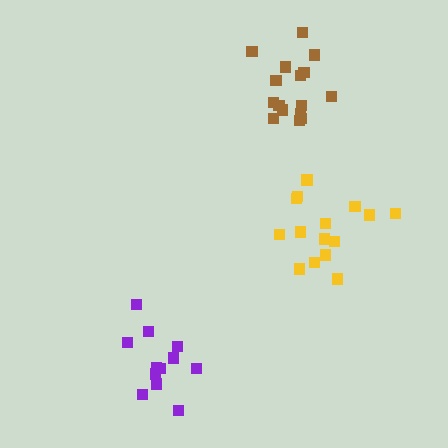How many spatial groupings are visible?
There are 3 spatial groupings.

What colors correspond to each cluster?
The clusters are colored: brown, yellow, purple.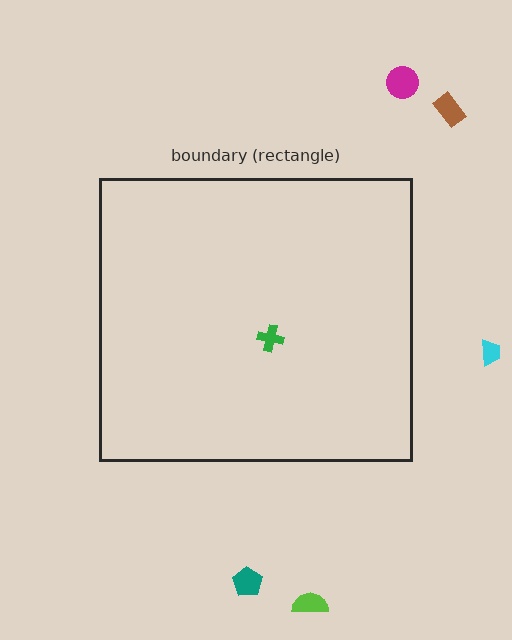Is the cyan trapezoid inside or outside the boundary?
Outside.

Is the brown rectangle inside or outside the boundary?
Outside.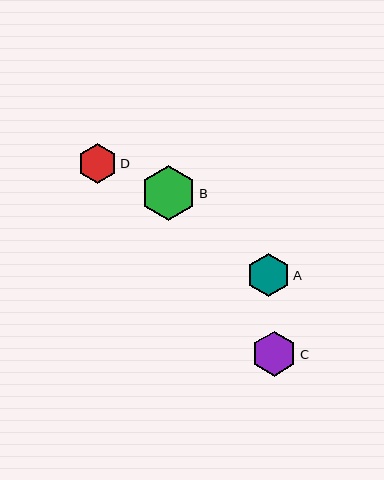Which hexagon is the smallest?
Hexagon D is the smallest with a size of approximately 40 pixels.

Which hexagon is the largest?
Hexagon B is the largest with a size of approximately 55 pixels.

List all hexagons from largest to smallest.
From largest to smallest: B, C, A, D.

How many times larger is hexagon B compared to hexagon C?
Hexagon B is approximately 1.2 times the size of hexagon C.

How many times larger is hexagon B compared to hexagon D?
Hexagon B is approximately 1.4 times the size of hexagon D.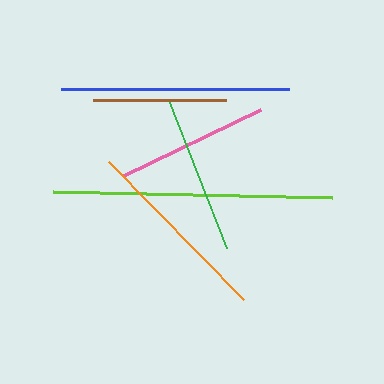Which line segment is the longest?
The lime line is the longest at approximately 278 pixels.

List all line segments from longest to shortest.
From longest to shortest: lime, blue, orange, green, pink, brown.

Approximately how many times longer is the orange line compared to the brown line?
The orange line is approximately 1.5 times the length of the brown line.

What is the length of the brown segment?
The brown segment is approximately 133 pixels long.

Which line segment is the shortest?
The brown line is the shortest at approximately 133 pixels.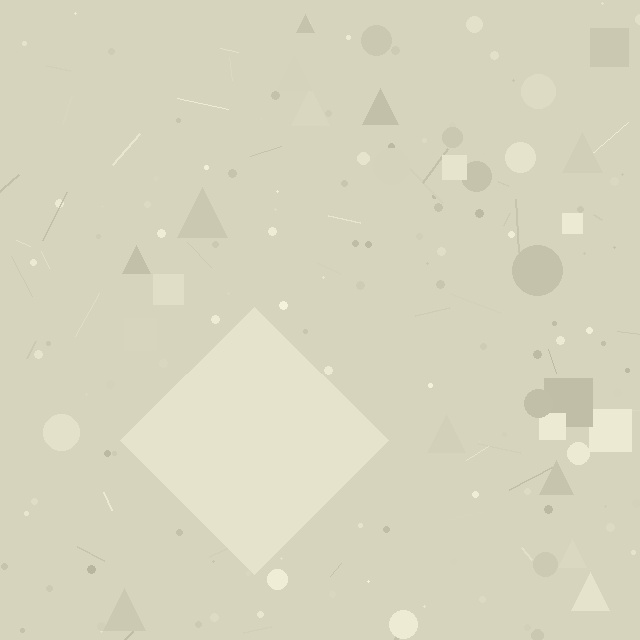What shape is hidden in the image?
A diamond is hidden in the image.